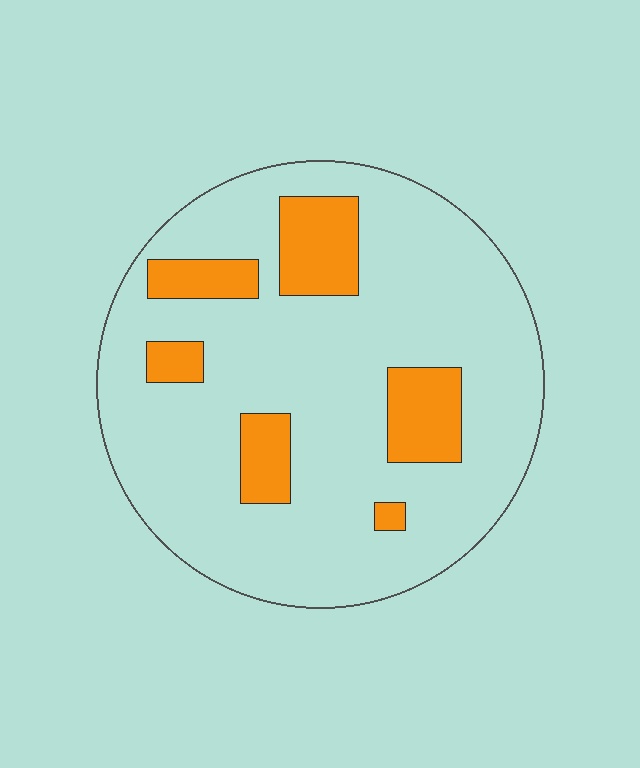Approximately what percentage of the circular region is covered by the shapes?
Approximately 15%.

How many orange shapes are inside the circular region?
6.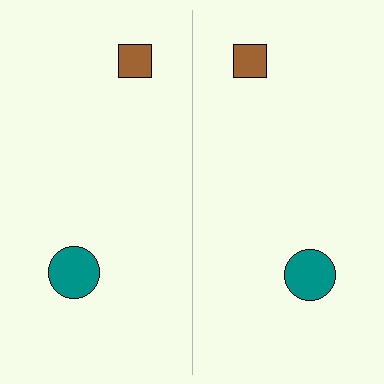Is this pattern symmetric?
Yes, this pattern has bilateral (reflection) symmetry.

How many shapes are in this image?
There are 4 shapes in this image.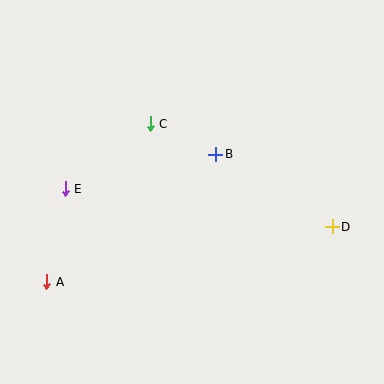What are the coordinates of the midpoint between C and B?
The midpoint between C and B is at (183, 139).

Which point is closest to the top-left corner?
Point C is closest to the top-left corner.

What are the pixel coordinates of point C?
Point C is at (150, 124).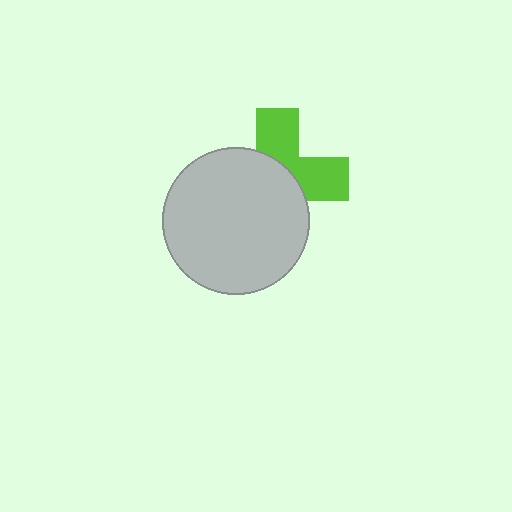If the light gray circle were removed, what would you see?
You would see the complete lime cross.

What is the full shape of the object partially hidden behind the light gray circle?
The partially hidden object is a lime cross.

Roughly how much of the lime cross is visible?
A small part of it is visible (roughly 42%).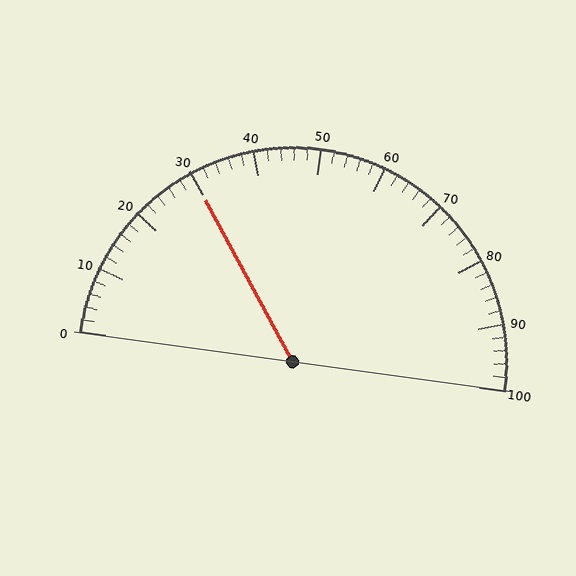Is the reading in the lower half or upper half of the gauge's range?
The reading is in the lower half of the range (0 to 100).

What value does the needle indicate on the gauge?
The needle indicates approximately 30.